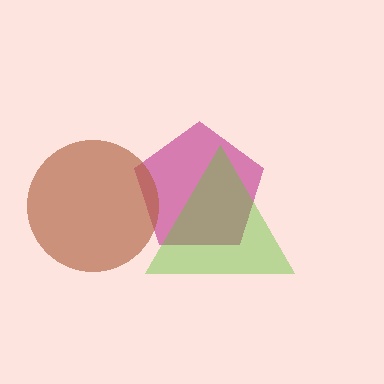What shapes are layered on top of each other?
The layered shapes are: a magenta pentagon, a lime triangle, a brown circle.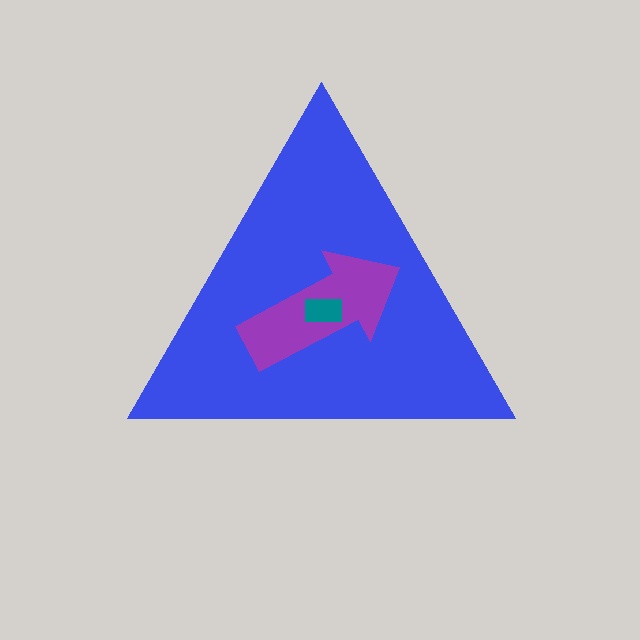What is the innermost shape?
The teal rectangle.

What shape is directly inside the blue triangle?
The purple arrow.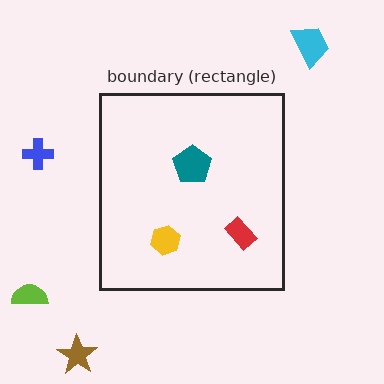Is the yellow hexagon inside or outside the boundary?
Inside.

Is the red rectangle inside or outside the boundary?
Inside.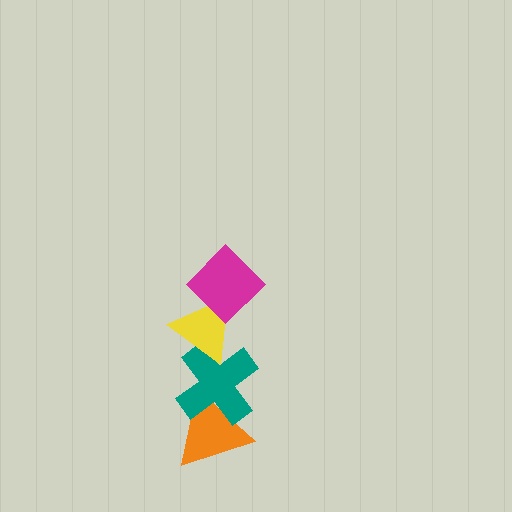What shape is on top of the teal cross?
The yellow triangle is on top of the teal cross.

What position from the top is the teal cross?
The teal cross is 3rd from the top.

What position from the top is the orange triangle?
The orange triangle is 4th from the top.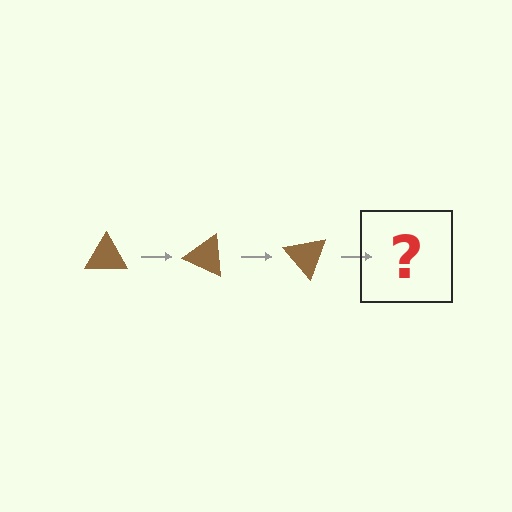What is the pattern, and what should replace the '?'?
The pattern is that the triangle rotates 25 degrees each step. The '?' should be a brown triangle rotated 75 degrees.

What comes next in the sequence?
The next element should be a brown triangle rotated 75 degrees.